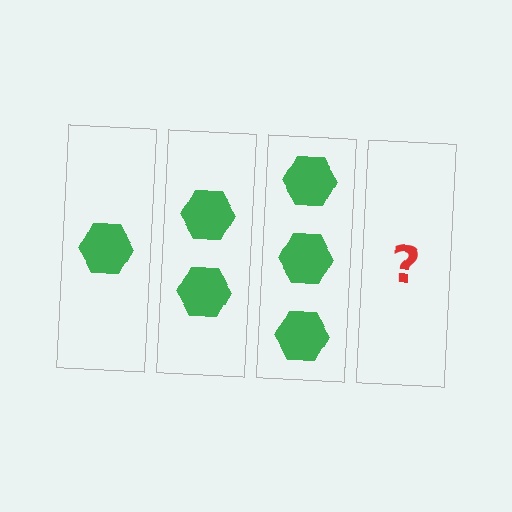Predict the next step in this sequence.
The next step is 4 hexagons.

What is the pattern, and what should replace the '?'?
The pattern is that each step adds one more hexagon. The '?' should be 4 hexagons.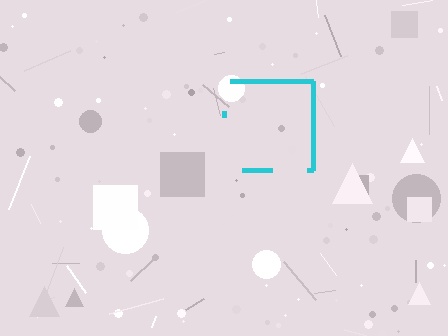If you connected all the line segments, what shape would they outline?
They would outline a square.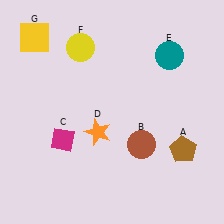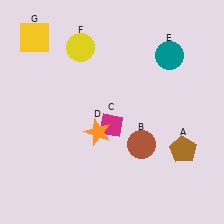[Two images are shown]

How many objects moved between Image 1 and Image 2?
1 object moved between the two images.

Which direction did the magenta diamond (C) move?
The magenta diamond (C) moved right.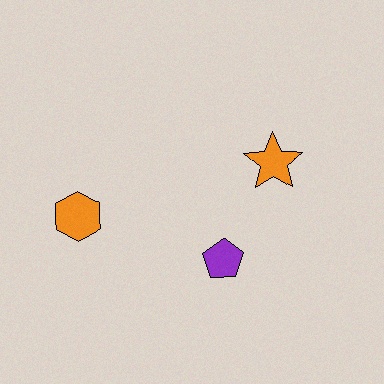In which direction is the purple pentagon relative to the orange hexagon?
The purple pentagon is to the right of the orange hexagon.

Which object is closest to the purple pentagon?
The orange star is closest to the purple pentagon.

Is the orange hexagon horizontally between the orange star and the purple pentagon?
No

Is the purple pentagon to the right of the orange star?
No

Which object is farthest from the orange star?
The orange hexagon is farthest from the orange star.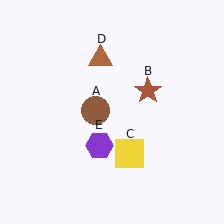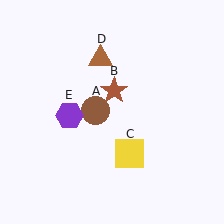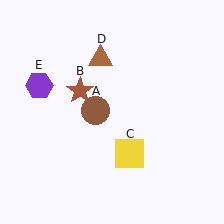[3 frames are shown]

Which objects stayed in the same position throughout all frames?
Brown circle (object A) and yellow square (object C) and brown triangle (object D) remained stationary.